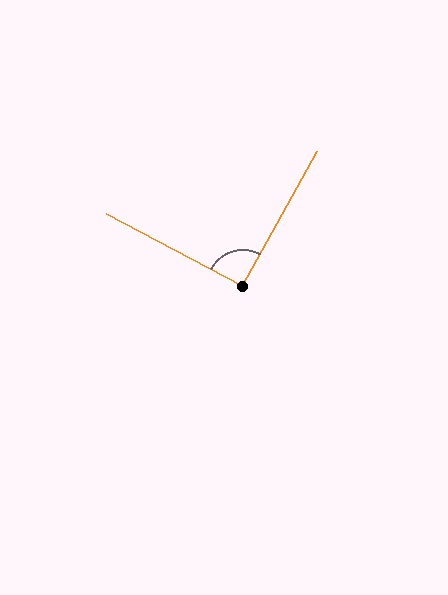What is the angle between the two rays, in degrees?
Approximately 91 degrees.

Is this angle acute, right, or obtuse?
It is approximately a right angle.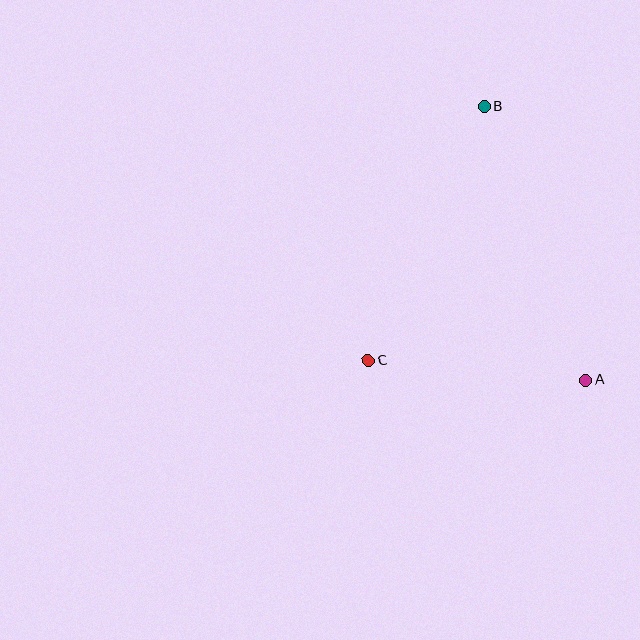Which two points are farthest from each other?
Points A and B are farthest from each other.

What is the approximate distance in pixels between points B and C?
The distance between B and C is approximately 280 pixels.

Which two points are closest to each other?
Points A and C are closest to each other.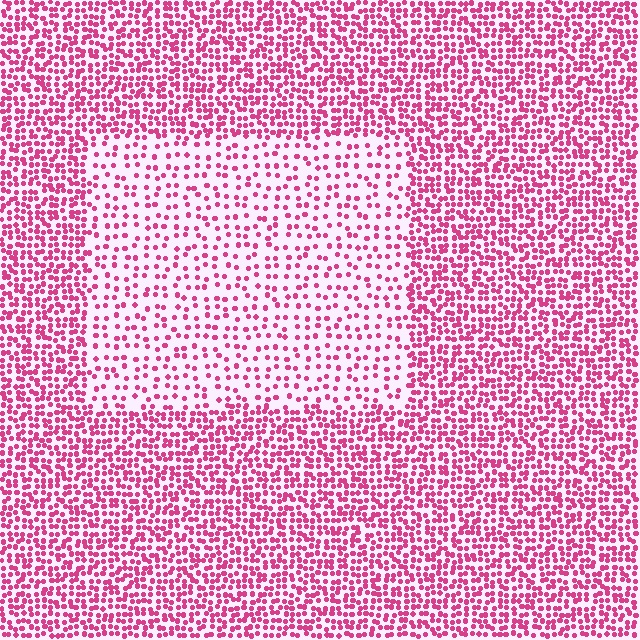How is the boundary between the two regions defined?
The boundary is defined by a change in element density (approximately 2.3x ratio). All elements are the same color, size, and shape.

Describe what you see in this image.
The image contains small magenta elements arranged at two different densities. A rectangle-shaped region is visible where the elements are less densely packed than the surrounding area.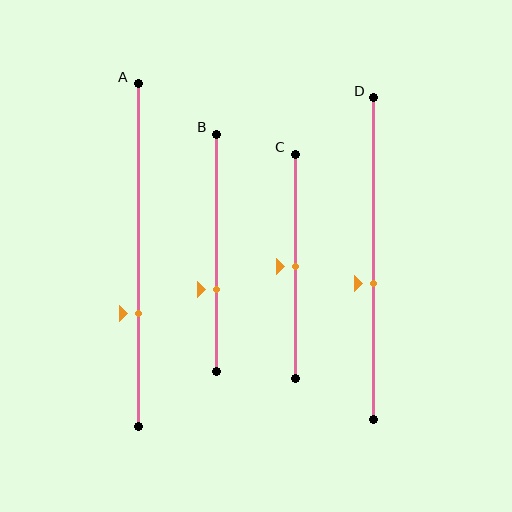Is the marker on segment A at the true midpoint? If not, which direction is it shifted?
No, the marker on segment A is shifted downward by about 17% of the segment length.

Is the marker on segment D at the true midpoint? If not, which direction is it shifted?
No, the marker on segment D is shifted downward by about 8% of the segment length.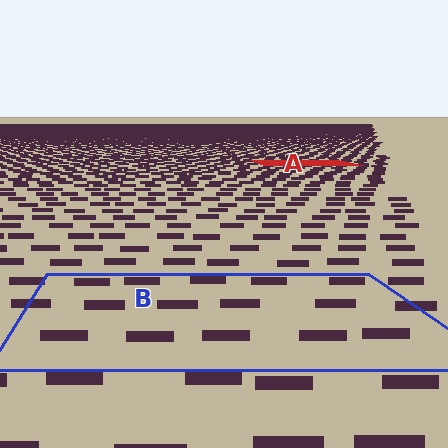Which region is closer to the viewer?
Region B is closer. The texture elements there are larger and more spread out.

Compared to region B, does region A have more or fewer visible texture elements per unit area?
Region A has more texture elements per unit area — they are packed more densely because it is farther away.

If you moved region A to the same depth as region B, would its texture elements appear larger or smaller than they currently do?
They would appear larger. At a closer depth, the same texture elements are projected at a bigger on-screen size.